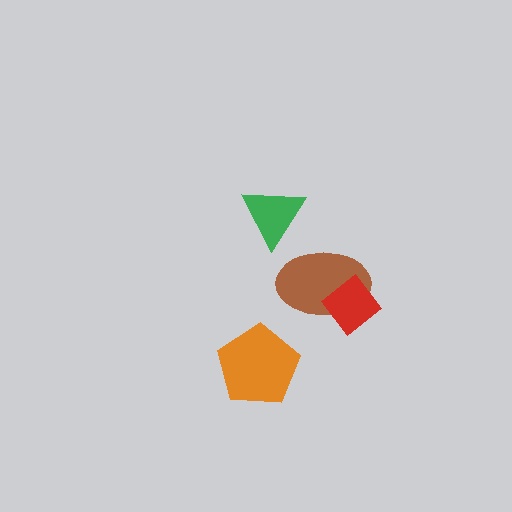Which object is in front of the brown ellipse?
The red diamond is in front of the brown ellipse.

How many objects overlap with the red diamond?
1 object overlaps with the red diamond.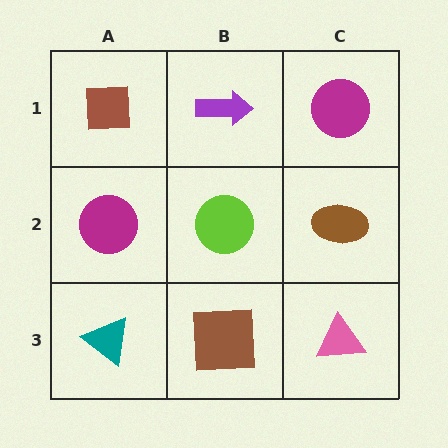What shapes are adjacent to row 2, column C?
A magenta circle (row 1, column C), a pink triangle (row 3, column C), a lime circle (row 2, column B).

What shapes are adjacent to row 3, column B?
A lime circle (row 2, column B), a teal triangle (row 3, column A), a pink triangle (row 3, column C).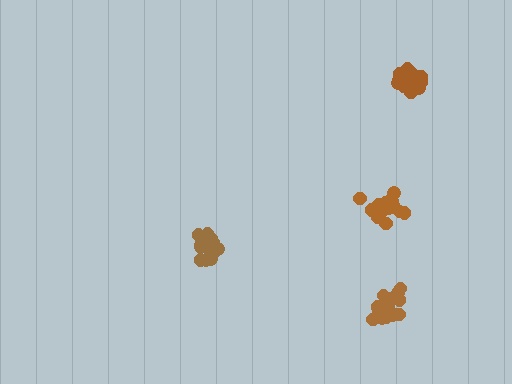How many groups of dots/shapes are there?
There are 4 groups.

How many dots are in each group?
Group 1: 19 dots, Group 2: 17 dots, Group 3: 17 dots, Group 4: 17 dots (70 total).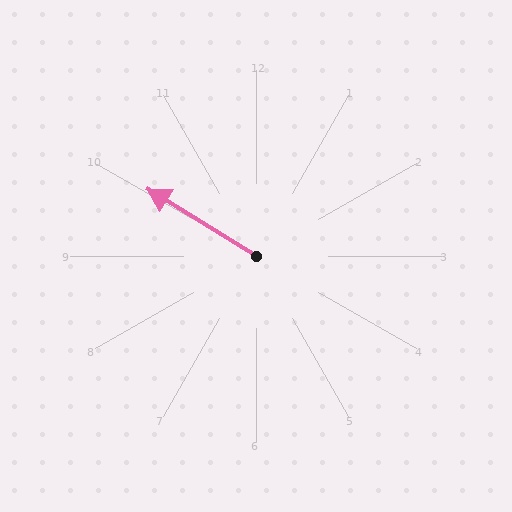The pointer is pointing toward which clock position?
Roughly 10 o'clock.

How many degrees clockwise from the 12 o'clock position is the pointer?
Approximately 302 degrees.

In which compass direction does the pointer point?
Northwest.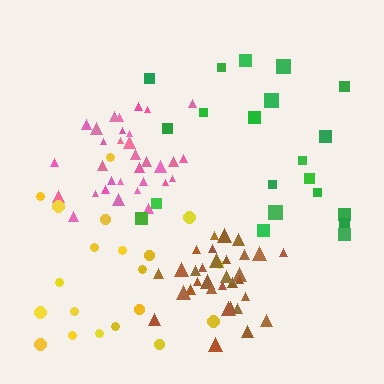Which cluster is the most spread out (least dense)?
Yellow.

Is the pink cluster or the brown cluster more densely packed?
Brown.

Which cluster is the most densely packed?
Brown.